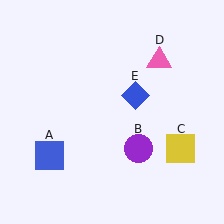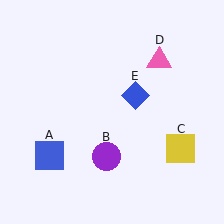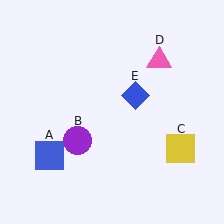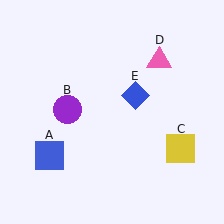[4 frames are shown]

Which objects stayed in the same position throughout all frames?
Blue square (object A) and yellow square (object C) and pink triangle (object D) and blue diamond (object E) remained stationary.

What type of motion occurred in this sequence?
The purple circle (object B) rotated clockwise around the center of the scene.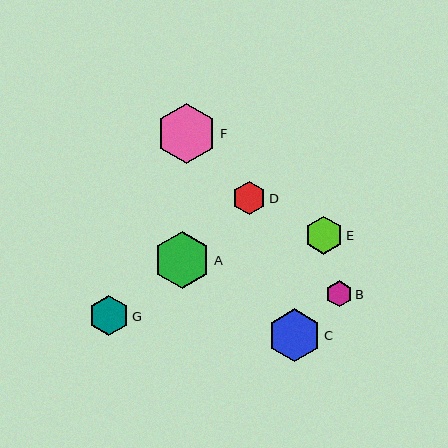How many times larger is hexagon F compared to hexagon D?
Hexagon F is approximately 1.8 times the size of hexagon D.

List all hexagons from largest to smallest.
From largest to smallest: F, A, C, G, E, D, B.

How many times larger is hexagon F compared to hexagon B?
Hexagon F is approximately 2.3 times the size of hexagon B.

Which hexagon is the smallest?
Hexagon B is the smallest with a size of approximately 26 pixels.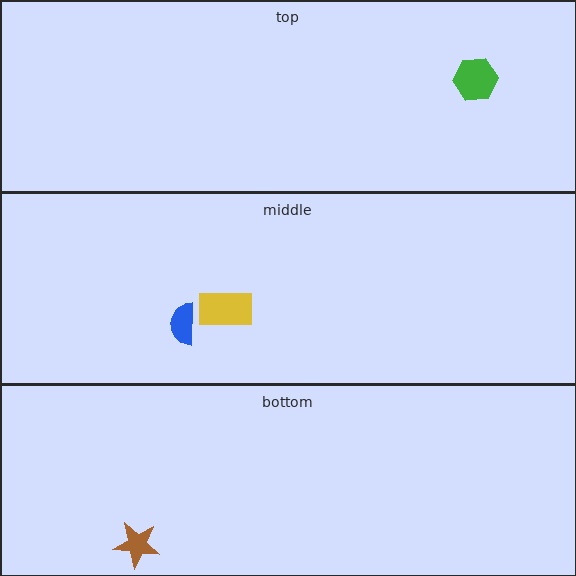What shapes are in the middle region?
The yellow rectangle, the blue semicircle.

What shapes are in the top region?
The green hexagon.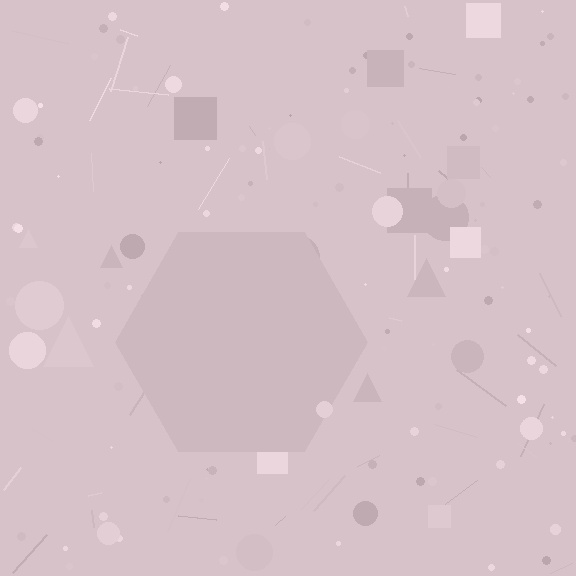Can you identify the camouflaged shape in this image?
The camouflaged shape is a hexagon.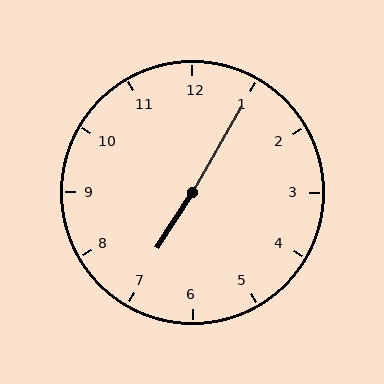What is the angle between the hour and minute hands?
Approximately 178 degrees.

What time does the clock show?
7:05.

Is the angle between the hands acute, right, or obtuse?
It is obtuse.